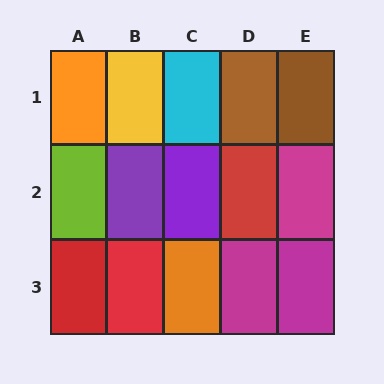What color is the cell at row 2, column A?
Lime.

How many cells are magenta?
3 cells are magenta.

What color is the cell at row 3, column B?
Red.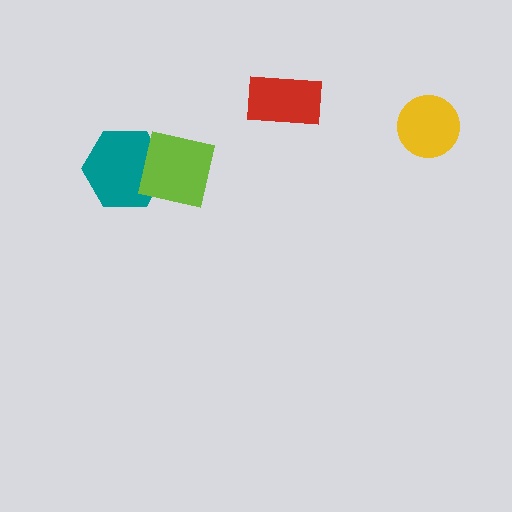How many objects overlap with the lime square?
1 object overlaps with the lime square.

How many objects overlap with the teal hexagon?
1 object overlaps with the teal hexagon.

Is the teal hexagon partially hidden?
Yes, it is partially covered by another shape.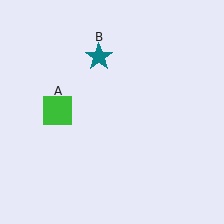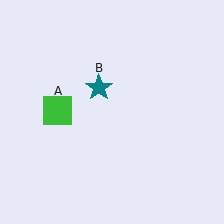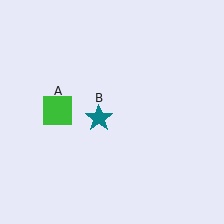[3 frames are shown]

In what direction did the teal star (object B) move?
The teal star (object B) moved down.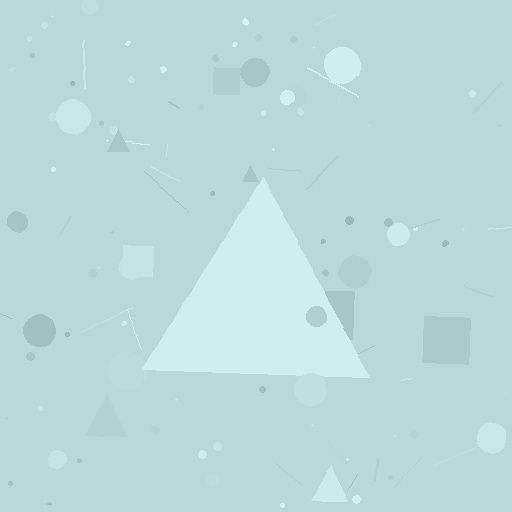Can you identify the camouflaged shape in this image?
The camouflaged shape is a triangle.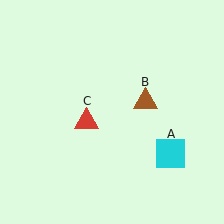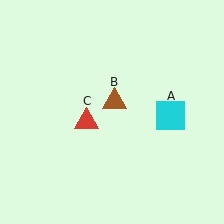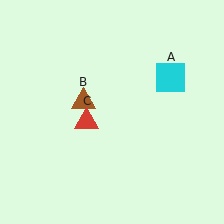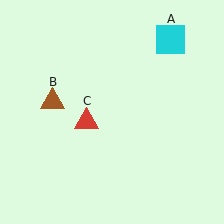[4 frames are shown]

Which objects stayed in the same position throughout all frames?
Red triangle (object C) remained stationary.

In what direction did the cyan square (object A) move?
The cyan square (object A) moved up.